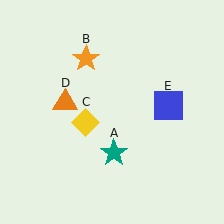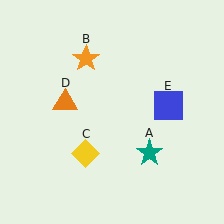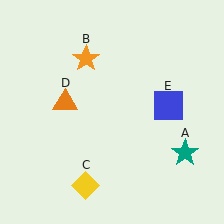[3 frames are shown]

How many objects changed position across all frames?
2 objects changed position: teal star (object A), yellow diamond (object C).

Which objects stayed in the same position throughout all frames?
Orange star (object B) and orange triangle (object D) and blue square (object E) remained stationary.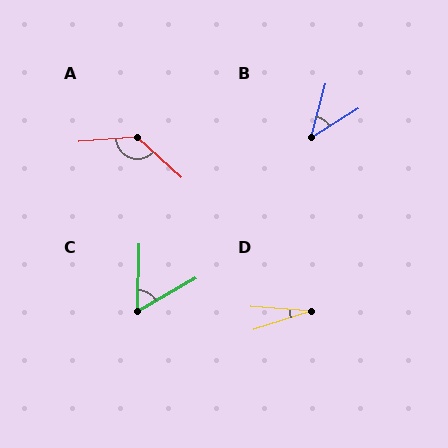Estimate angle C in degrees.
Approximately 60 degrees.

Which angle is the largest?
A, at approximately 134 degrees.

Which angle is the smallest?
D, at approximately 22 degrees.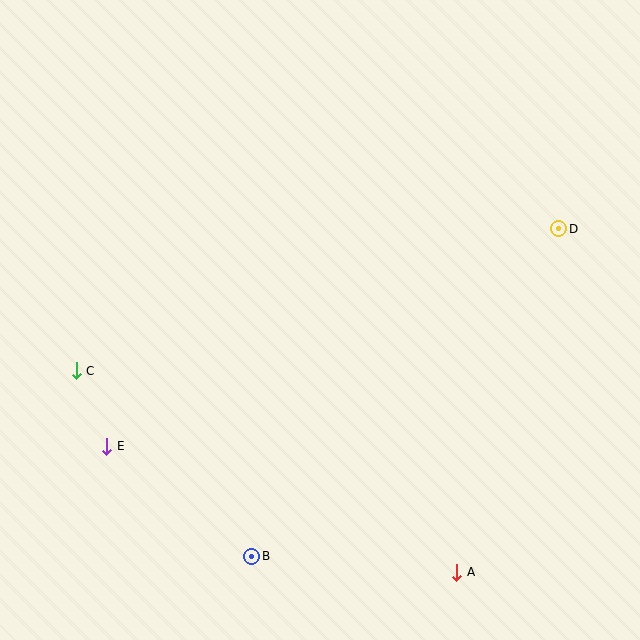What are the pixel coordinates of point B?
Point B is at (252, 556).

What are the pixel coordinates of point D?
Point D is at (559, 229).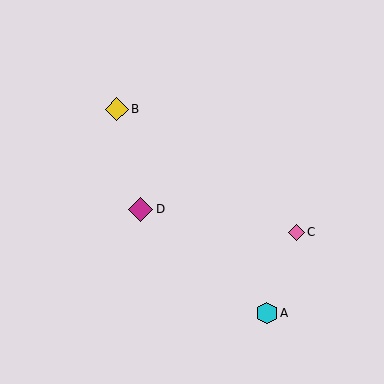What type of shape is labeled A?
Shape A is a cyan hexagon.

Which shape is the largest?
The magenta diamond (labeled D) is the largest.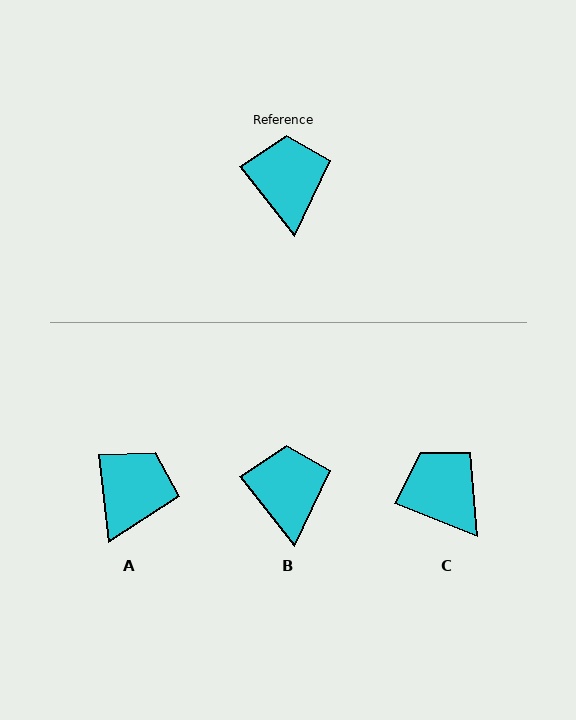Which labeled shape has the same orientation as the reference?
B.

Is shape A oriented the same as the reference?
No, it is off by about 32 degrees.